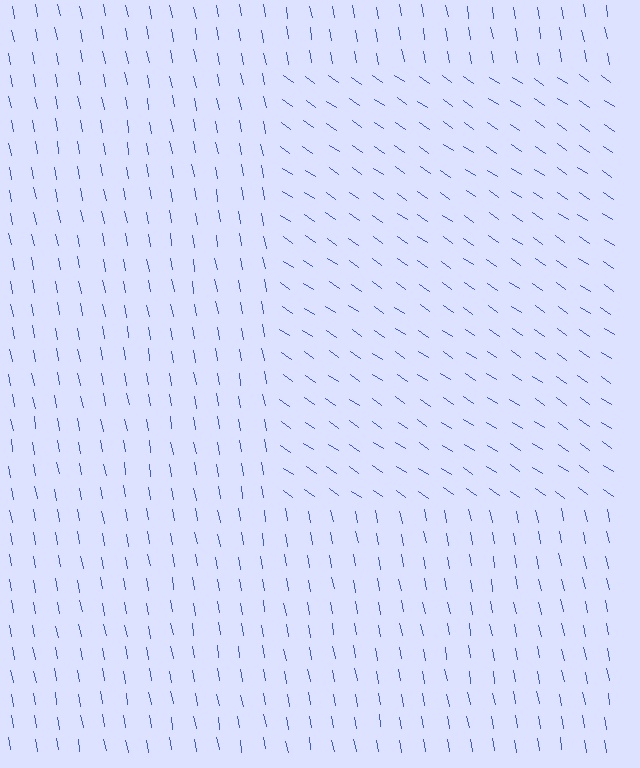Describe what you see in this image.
The image is filled with small blue line segments. A rectangle region in the image has lines oriented differently from the surrounding lines, creating a visible texture boundary.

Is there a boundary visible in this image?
Yes, there is a texture boundary formed by a change in line orientation.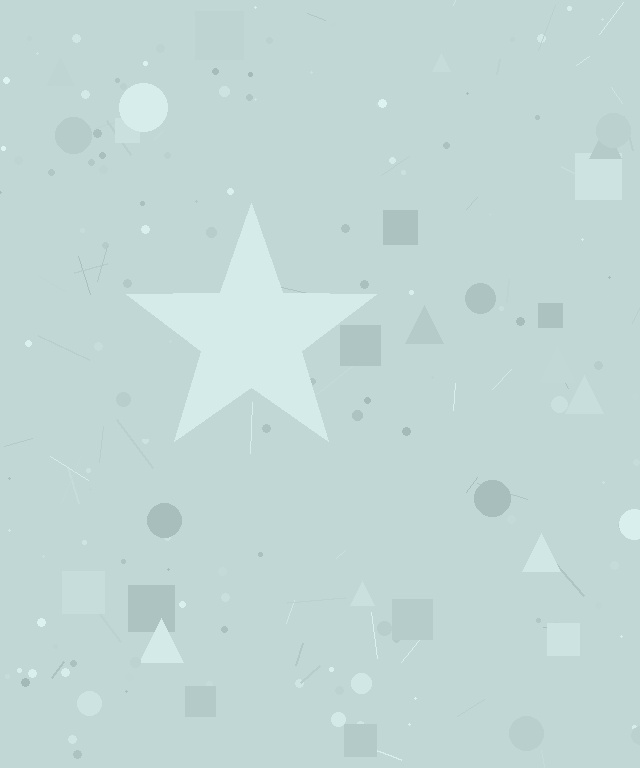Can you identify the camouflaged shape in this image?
The camouflaged shape is a star.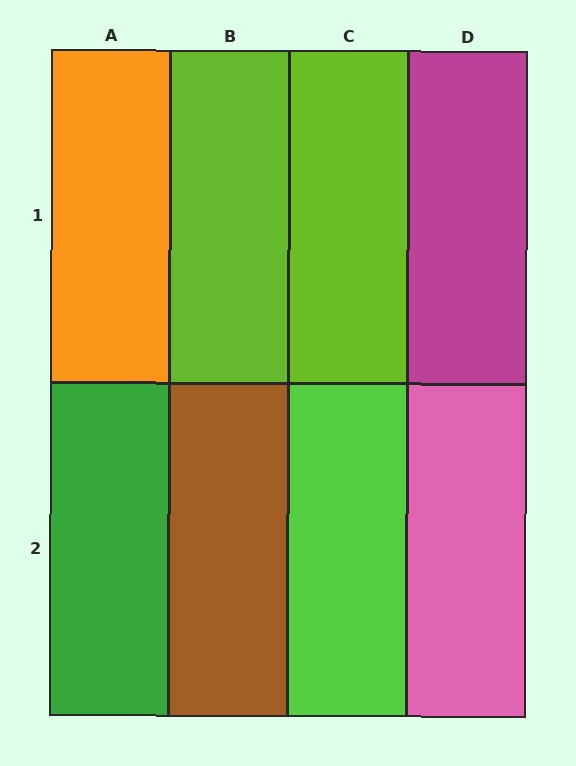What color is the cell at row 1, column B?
Lime.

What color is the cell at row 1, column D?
Magenta.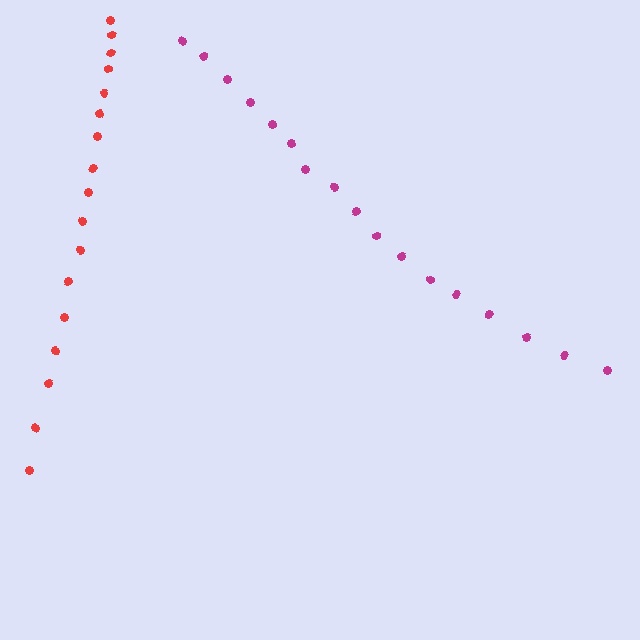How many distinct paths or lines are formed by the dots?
There are 2 distinct paths.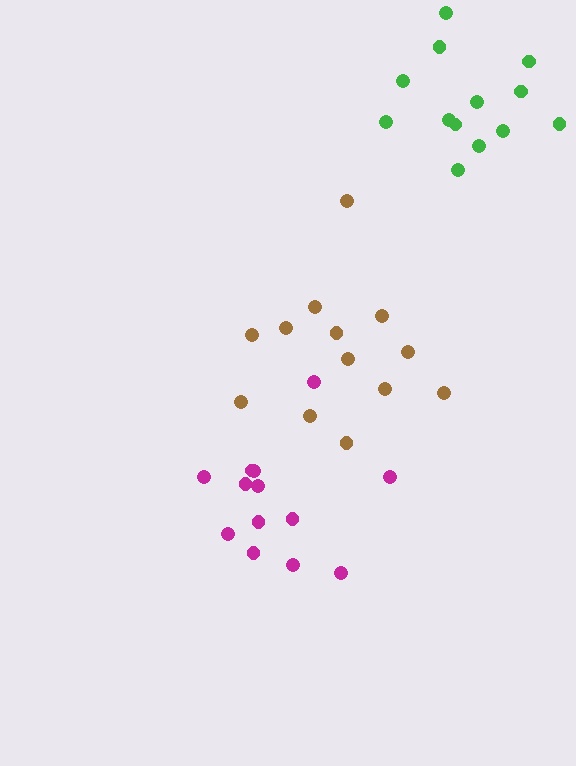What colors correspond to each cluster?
The clusters are colored: green, brown, magenta.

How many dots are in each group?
Group 1: 13 dots, Group 2: 13 dots, Group 3: 13 dots (39 total).